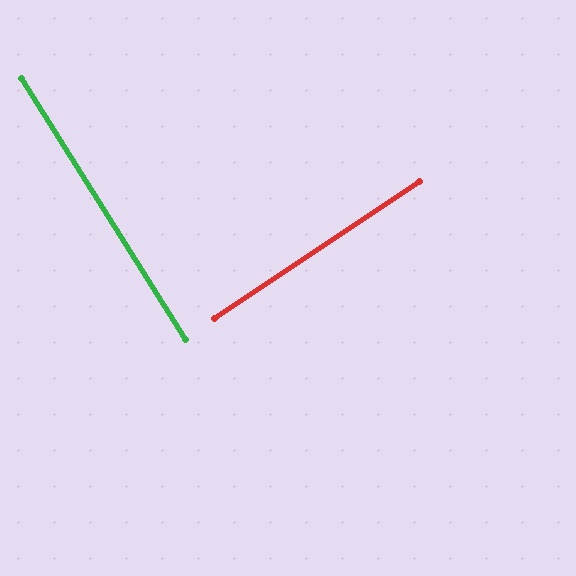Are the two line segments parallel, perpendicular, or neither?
Perpendicular — they meet at approximately 89°.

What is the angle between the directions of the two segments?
Approximately 89 degrees.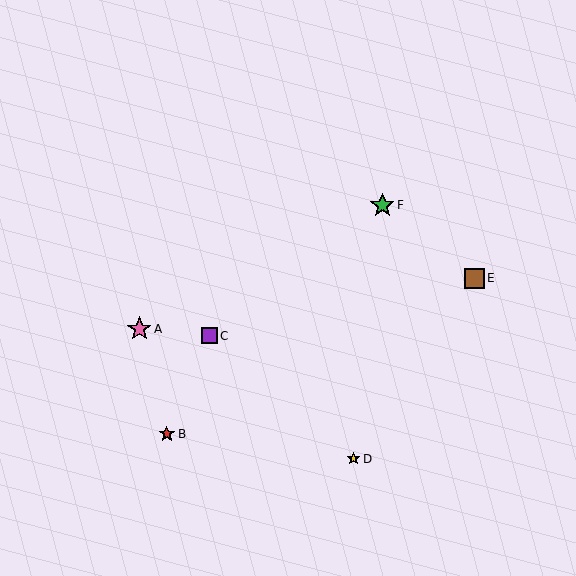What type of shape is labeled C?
Shape C is a purple square.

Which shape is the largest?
The green star (labeled F) is the largest.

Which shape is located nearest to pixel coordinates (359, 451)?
The yellow star (labeled D) at (353, 459) is nearest to that location.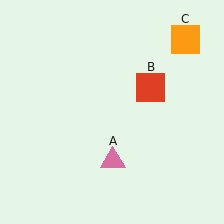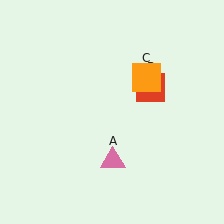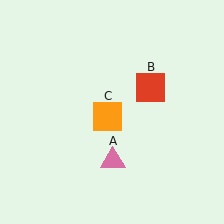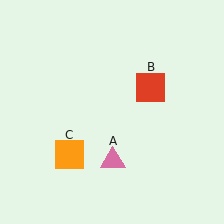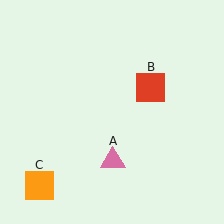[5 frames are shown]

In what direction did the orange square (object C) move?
The orange square (object C) moved down and to the left.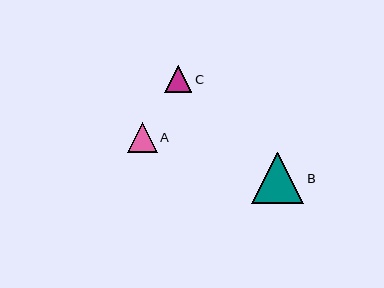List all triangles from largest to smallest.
From largest to smallest: B, A, C.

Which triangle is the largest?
Triangle B is the largest with a size of approximately 52 pixels.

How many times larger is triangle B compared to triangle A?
Triangle B is approximately 1.7 times the size of triangle A.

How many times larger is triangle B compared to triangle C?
Triangle B is approximately 1.9 times the size of triangle C.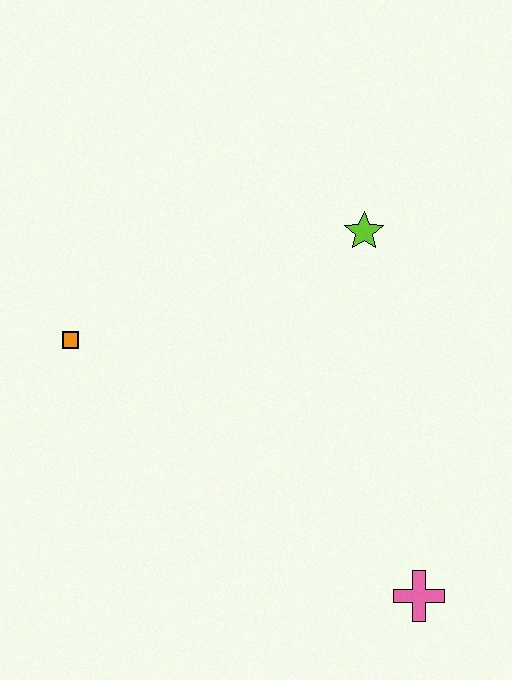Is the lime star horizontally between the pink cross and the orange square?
Yes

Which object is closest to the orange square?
The lime star is closest to the orange square.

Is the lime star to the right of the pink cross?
No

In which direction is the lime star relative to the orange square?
The lime star is to the right of the orange square.